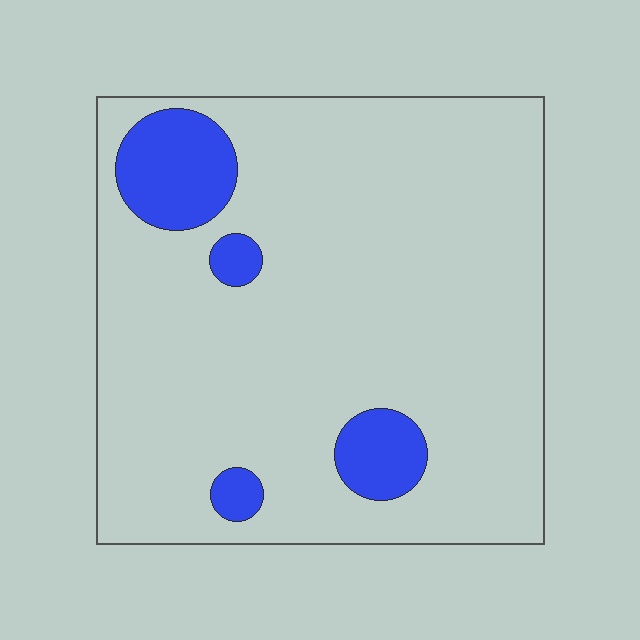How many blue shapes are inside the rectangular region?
4.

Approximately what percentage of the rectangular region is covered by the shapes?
Approximately 10%.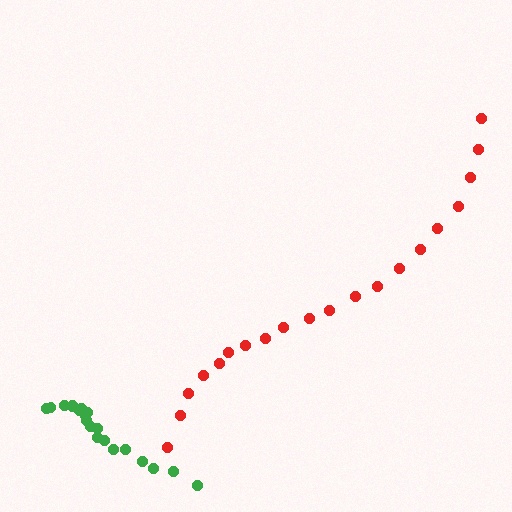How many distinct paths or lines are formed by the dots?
There are 2 distinct paths.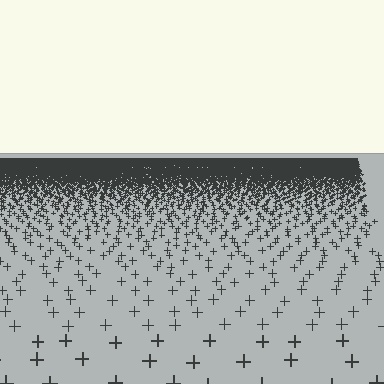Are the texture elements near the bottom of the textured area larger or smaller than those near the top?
Larger. Near the bottom, elements are closer to the viewer and appear at a bigger on-screen size.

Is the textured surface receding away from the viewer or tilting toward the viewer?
The surface is receding away from the viewer. Texture elements get smaller and denser toward the top.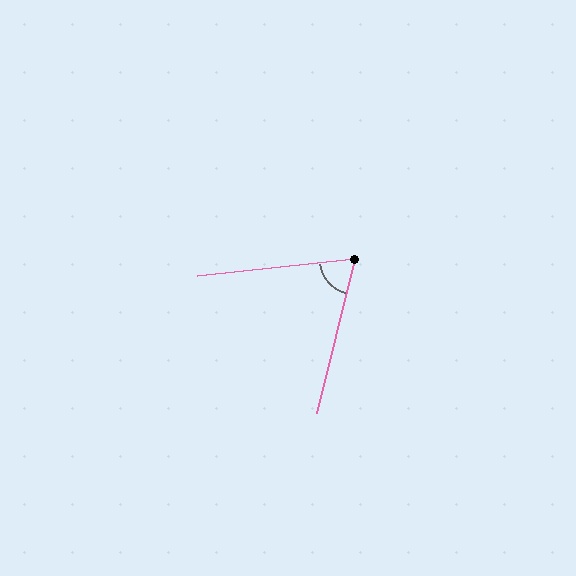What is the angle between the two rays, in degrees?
Approximately 70 degrees.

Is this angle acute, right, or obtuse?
It is acute.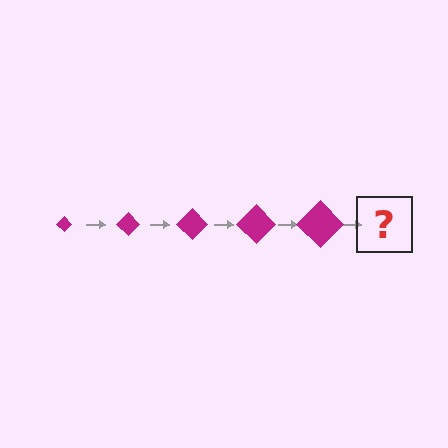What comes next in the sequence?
The next element should be a magenta diamond, larger than the previous one.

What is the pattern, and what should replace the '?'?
The pattern is that the diamond gets progressively larger each step. The '?' should be a magenta diamond, larger than the previous one.